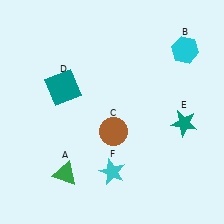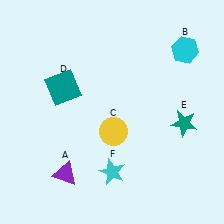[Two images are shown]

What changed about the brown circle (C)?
In Image 1, C is brown. In Image 2, it changed to yellow.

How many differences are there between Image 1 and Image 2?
There are 2 differences between the two images.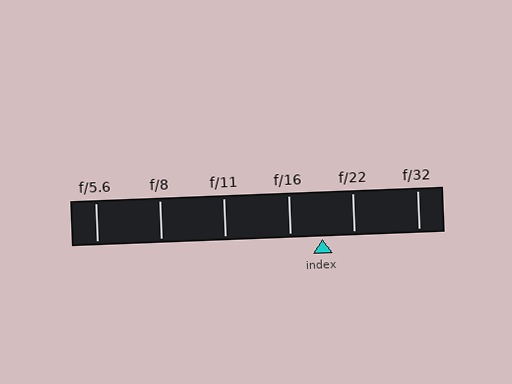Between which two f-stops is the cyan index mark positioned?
The index mark is between f/16 and f/22.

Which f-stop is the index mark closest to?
The index mark is closest to f/22.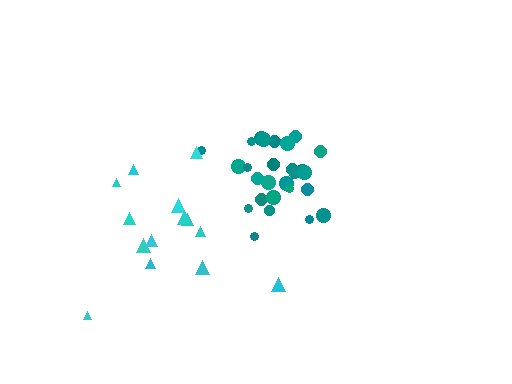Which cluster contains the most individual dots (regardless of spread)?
Teal (28).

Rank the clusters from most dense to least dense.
teal, cyan.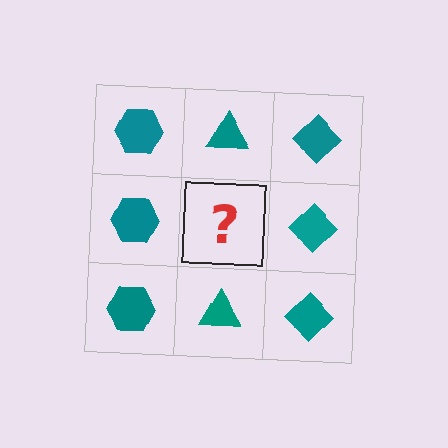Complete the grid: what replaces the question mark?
The question mark should be replaced with a teal triangle.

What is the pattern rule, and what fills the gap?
The rule is that each column has a consistent shape. The gap should be filled with a teal triangle.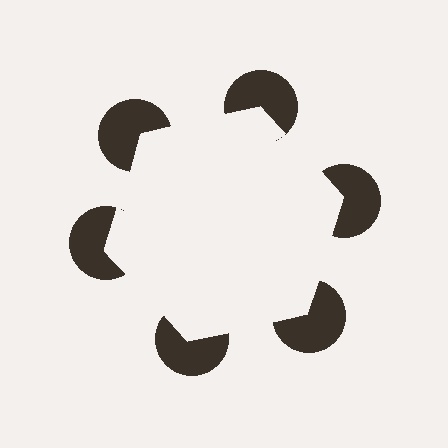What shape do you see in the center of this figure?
An illusory hexagon — its edges are inferred from the aligned wedge cuts in the pac-man discs, not physically drawn.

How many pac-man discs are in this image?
There are 6 — one at each vertex of the illusory hexagon.